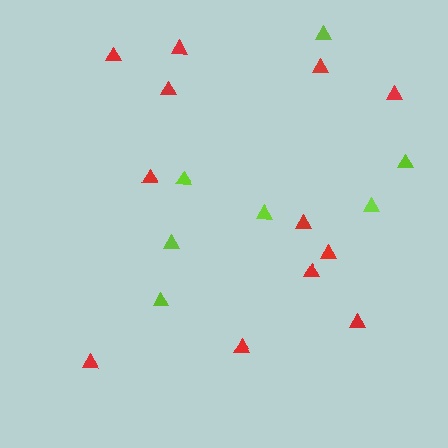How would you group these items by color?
There are 2 groups: one group of red triangles (12) and one group of lime triangles (7).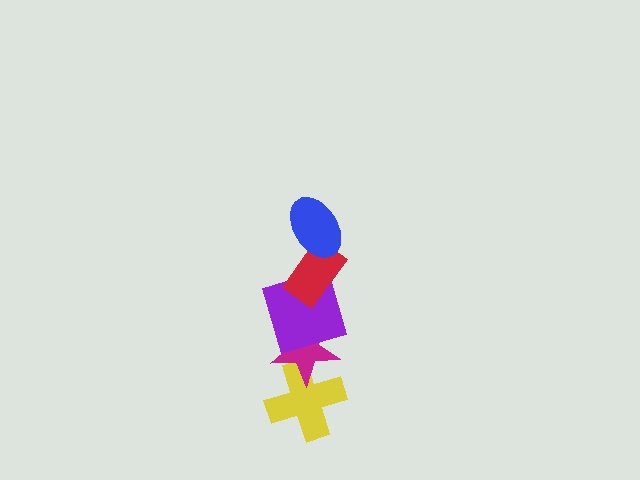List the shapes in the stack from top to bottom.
From top to bottom: the blue ellipse, the red rectangle, the purple square, the magenta star, the yellow cross.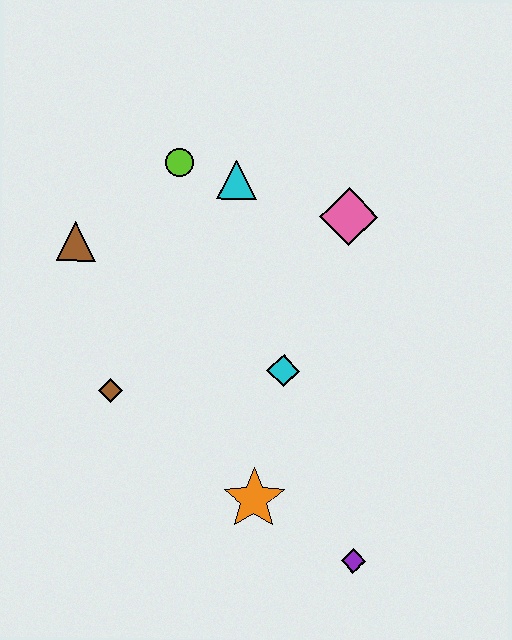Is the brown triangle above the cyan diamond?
Yes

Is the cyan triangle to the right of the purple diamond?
No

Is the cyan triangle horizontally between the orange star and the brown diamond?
Yes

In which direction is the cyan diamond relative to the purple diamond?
The cyan diamond is above the purple diamond.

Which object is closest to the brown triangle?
The lime circle is closest to the brown triangle.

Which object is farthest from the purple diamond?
The lime circle is farthest from the purple diamond.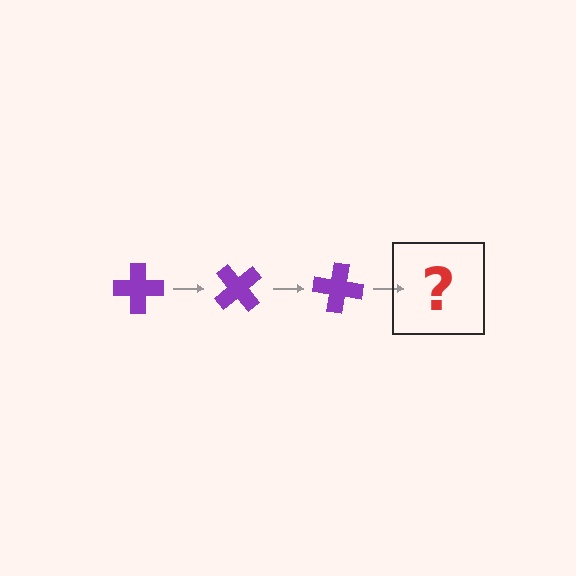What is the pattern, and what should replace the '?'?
The pattern is that the cross rotates 50 degrees each step. The '?' should be a purple cross rotated 150 degrees.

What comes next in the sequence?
The next element should be a purple cross rotated 150 degrees.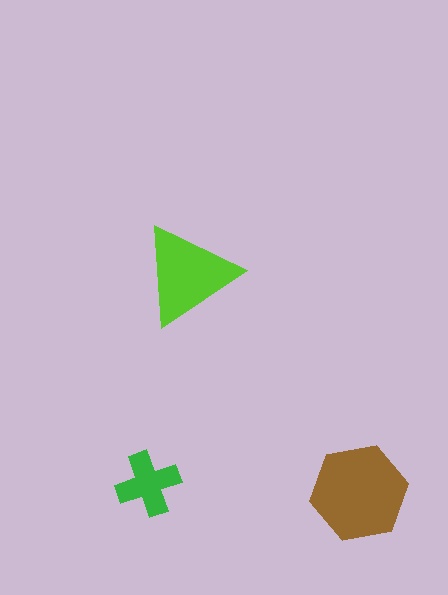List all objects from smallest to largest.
The green cross, the lime triangle, the brown hexagon.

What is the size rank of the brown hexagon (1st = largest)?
1st.